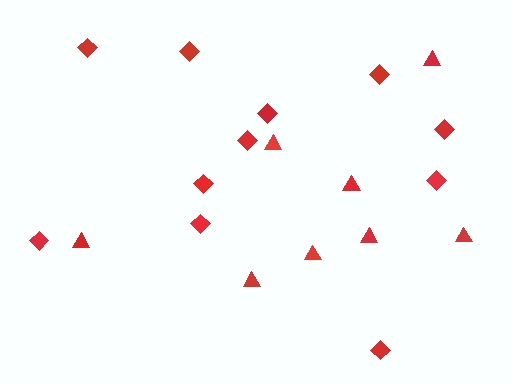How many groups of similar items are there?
There are 2 groups: one group of diamonds (11) and one group of triangles (8).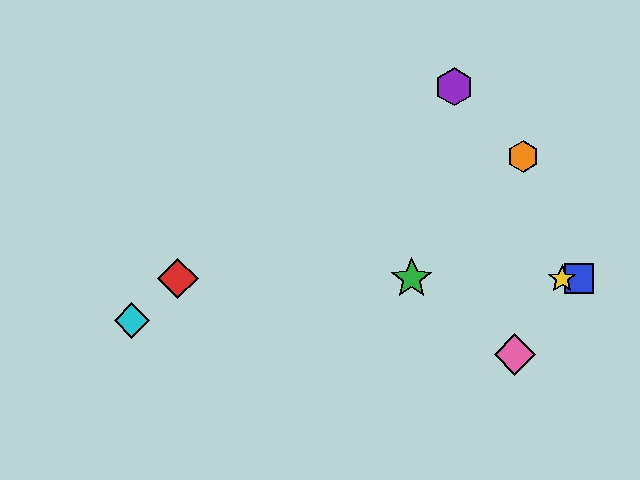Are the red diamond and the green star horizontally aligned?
Yes, both are at y≈279.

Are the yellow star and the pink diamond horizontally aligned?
No, the yellow star is at y≈279 and the pink diamond is at y≈355.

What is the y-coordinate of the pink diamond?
The pink diamond is at y≈355.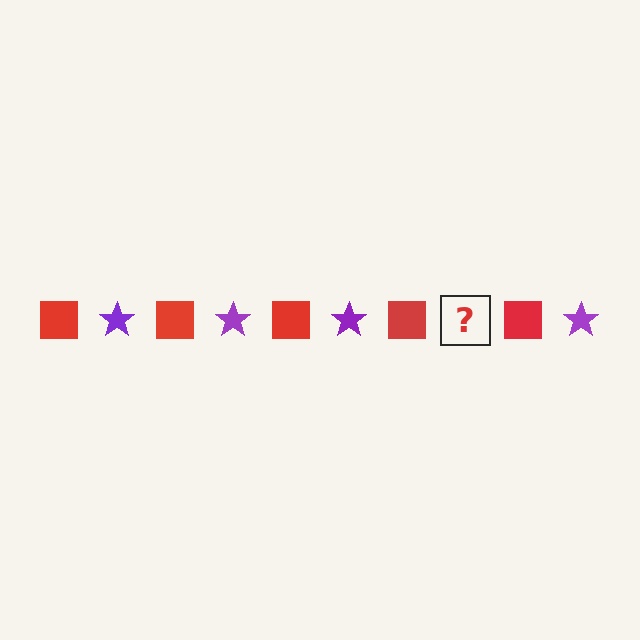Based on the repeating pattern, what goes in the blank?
The blank should be a purple star.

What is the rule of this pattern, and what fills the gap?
The rule is that the pattern alternates between red square and purple star. The gap should be filled with a purple star.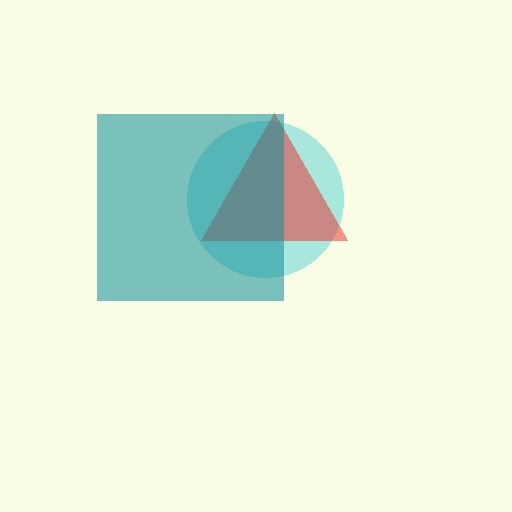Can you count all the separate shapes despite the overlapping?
Yes, there are 3 separate shapes.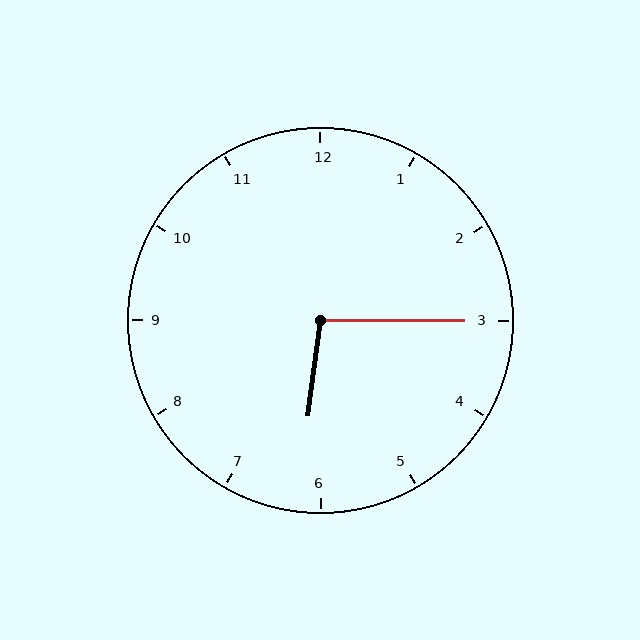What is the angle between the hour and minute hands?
Approximately 98 degrees.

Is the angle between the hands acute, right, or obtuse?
It is obtuse.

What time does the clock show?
6:15.